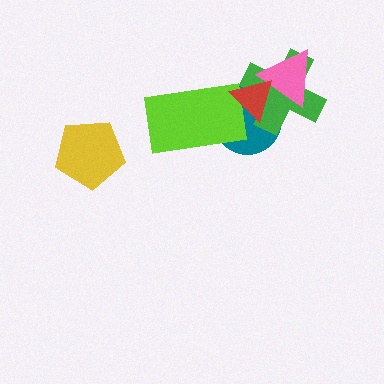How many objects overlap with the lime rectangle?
2 objects overlap with the lime rectangle.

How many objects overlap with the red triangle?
4 objects overlap with the red triangle.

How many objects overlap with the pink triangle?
3 objects overlap with the pink triangle.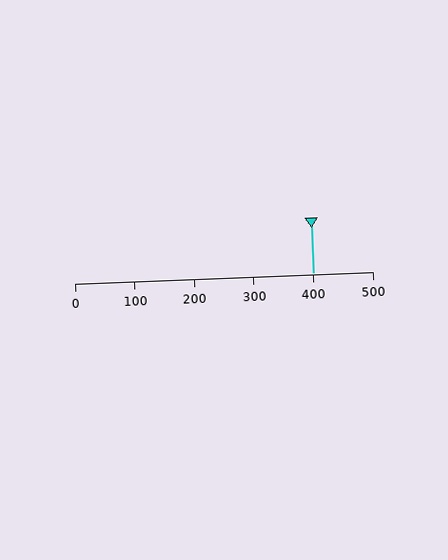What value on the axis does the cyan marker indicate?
The marker indicates approximately 400.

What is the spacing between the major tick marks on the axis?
The major ticks are spaced 100 apart.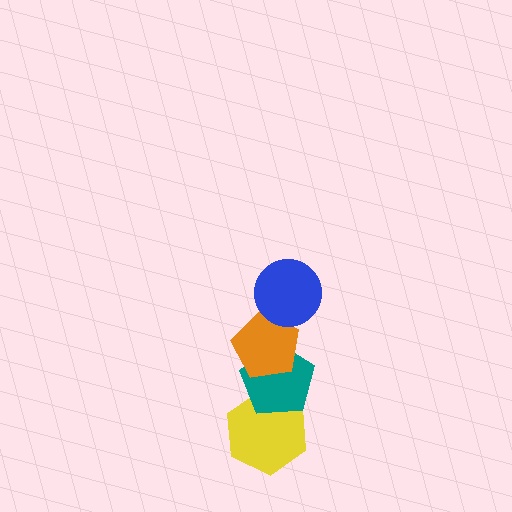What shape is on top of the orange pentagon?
The blue circle is on top of the orange pentagon.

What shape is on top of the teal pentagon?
The orange pentagon is on top of the teal pentagon.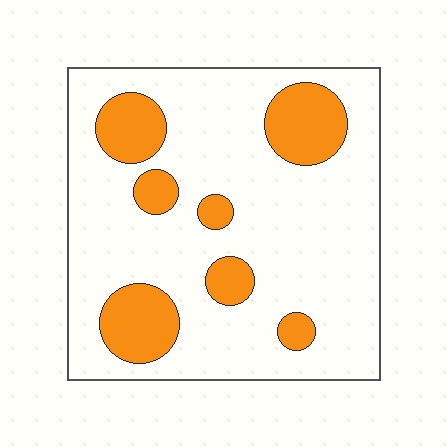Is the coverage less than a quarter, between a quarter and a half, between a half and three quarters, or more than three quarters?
Less than a quarter.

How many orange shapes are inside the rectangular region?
7.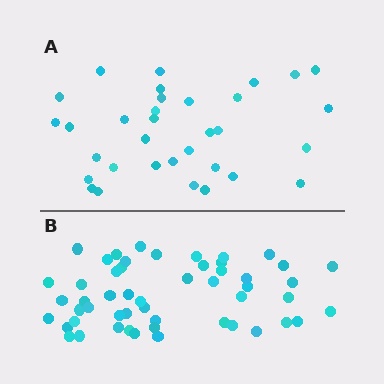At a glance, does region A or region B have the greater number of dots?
Region B (the bottom region) has more dots.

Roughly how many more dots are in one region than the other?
Region B has approximately 20 more dots than region A.